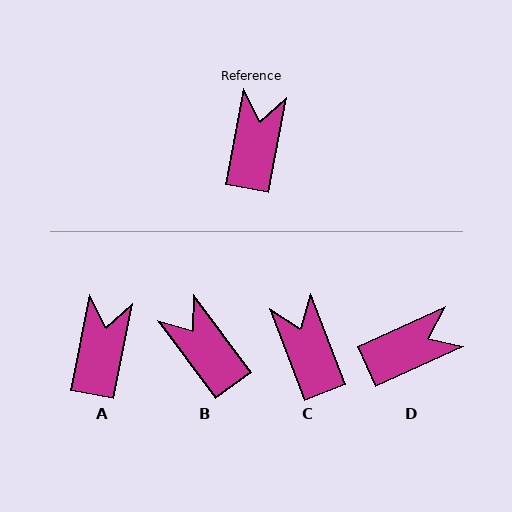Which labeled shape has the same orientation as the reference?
A.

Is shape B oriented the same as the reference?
No, it is off by about 48 degrees.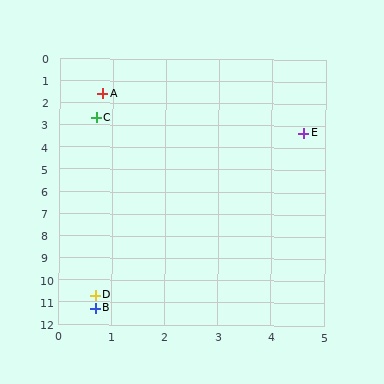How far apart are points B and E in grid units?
Points B and E are about 8.9 grid units apart.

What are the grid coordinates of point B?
Point B is at approximately (0.7, 11.3).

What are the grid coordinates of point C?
Point C is at approximately (0.7, 2.7).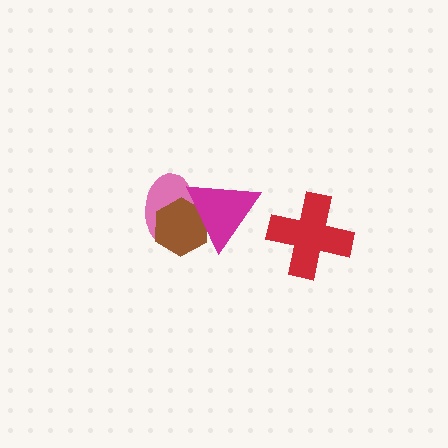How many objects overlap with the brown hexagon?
2 objects overlap with the brown hexagon.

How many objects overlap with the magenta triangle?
2 objects overlap with the magenta triangle.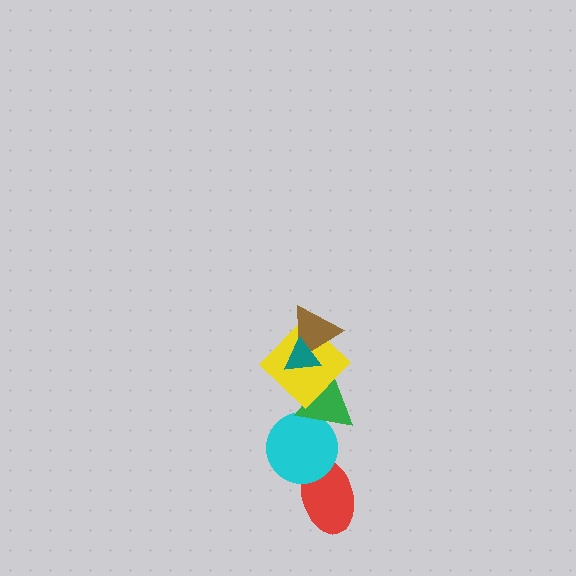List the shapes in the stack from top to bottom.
From top to bottom: the teal triangle, the brown triangle, the yellow diamond, the green triangle, the cyan circle, the red ellipse.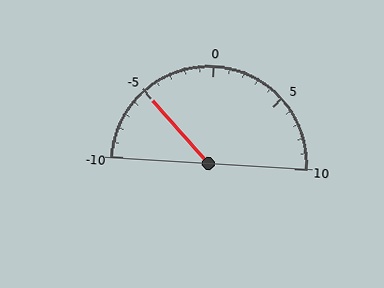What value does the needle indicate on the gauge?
The needle indicates approximately -5.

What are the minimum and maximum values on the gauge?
The gauge ranges from -10 to 10.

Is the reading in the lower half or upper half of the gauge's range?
The reading is in the lower half of the range (-10 to 10).